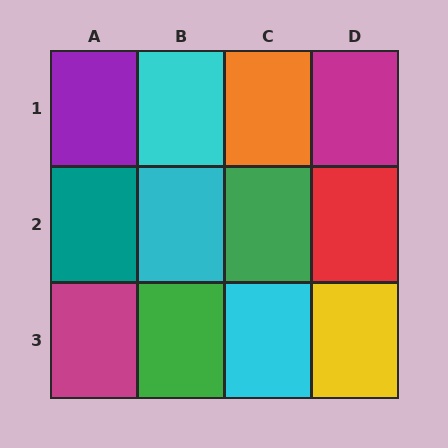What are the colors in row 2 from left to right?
Teal, cyan, green, red.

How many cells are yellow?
1 cell is yellow.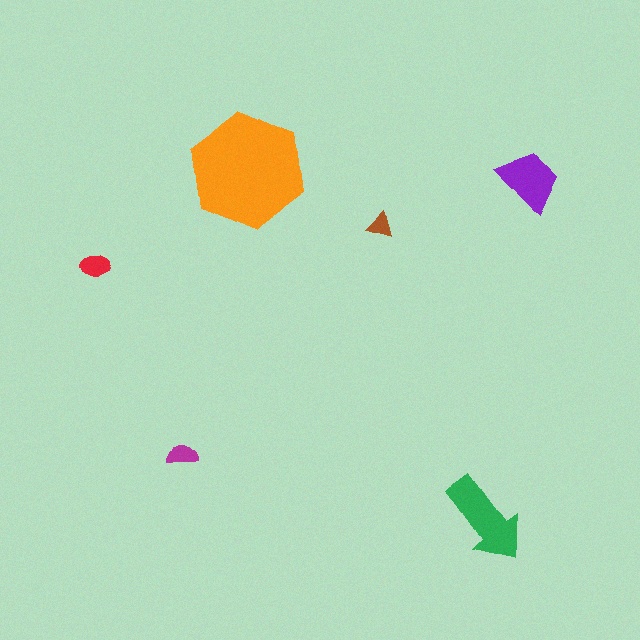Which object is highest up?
The orange hexagon is topmost.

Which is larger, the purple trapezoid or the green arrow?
The green arrow.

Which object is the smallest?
The brown triangle.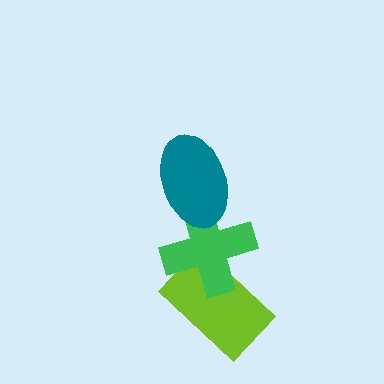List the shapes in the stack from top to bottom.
From top to bottom: the teal ellipse, the green cross, the lime rectangle.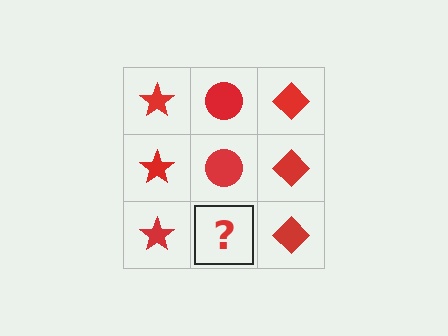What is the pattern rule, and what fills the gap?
The rule is that each column has a consistent shape. The gap should be filled with a red circle.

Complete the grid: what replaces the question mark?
The question mark should be replaced with a red circle.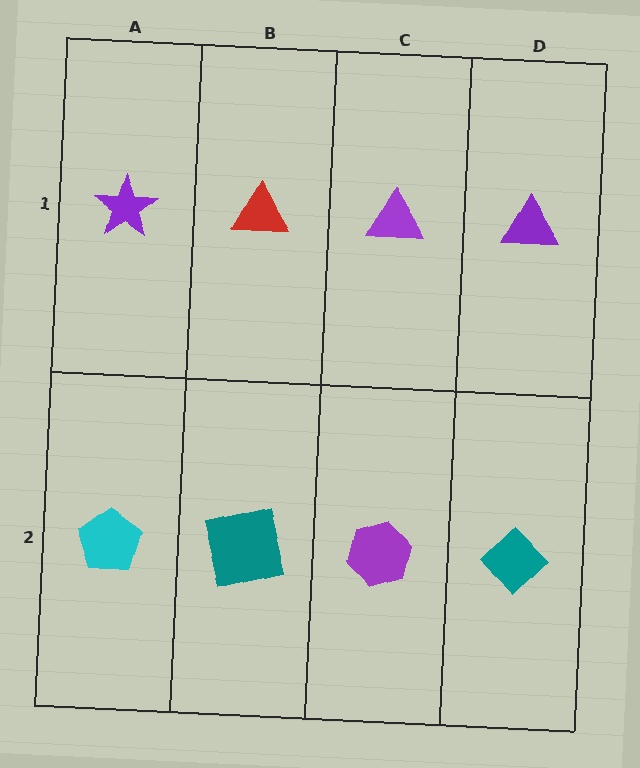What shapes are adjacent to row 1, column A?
A cyan pentagon (row 2, column A), a red triangle (row 1, column B).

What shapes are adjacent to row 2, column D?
A purple triangle (row 1, column D), a purple hexagon (row 2, column C).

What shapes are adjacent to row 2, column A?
A purple star (row 1, column A), a teal square (row 2, column B).